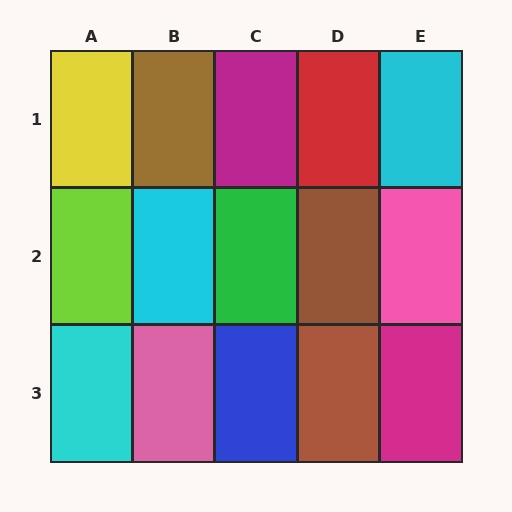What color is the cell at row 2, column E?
Pink.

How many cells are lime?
1 cell is lime.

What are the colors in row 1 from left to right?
Yellow, brown, magenta, red, cyan.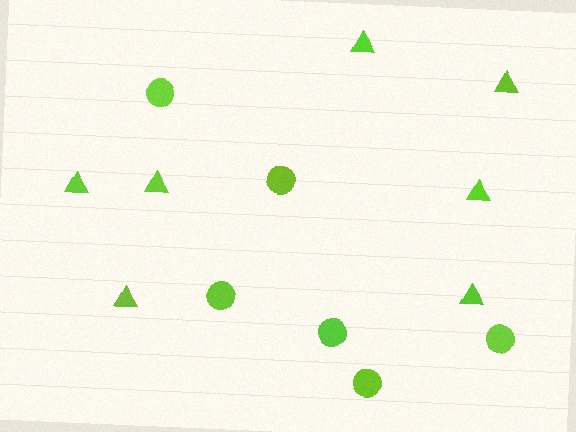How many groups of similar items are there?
There are 2 groups: one group of triangles (7) and one group of circles (6).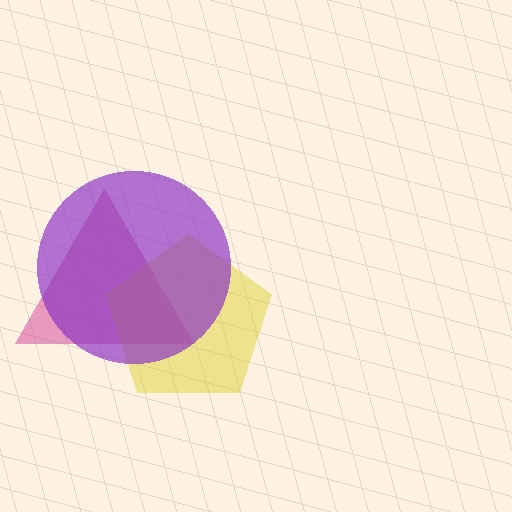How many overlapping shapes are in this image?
There are 3 overlapping shapes in the image.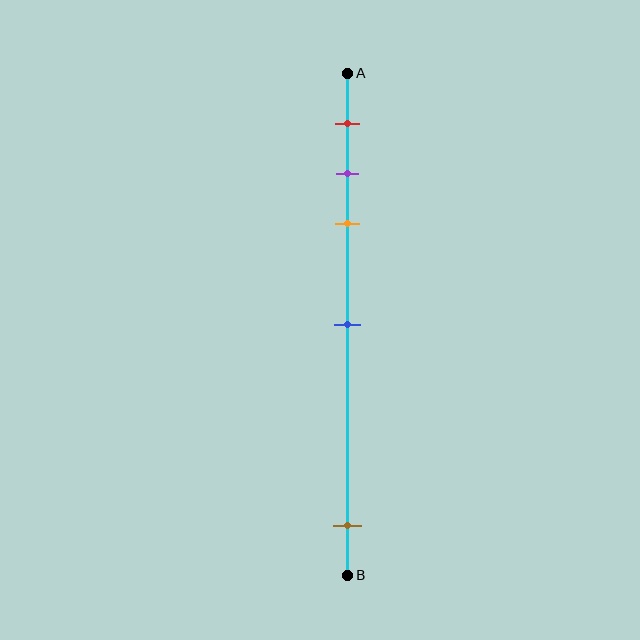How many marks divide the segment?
There are 5 marks dividing the segment.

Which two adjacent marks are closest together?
The purple and orange marks are the closest adjacent pair.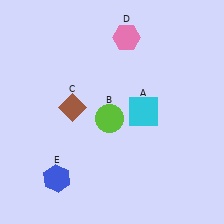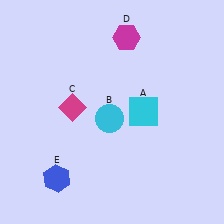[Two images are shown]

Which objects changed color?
B changed from lime to cyan. C changed from brown to magenta. D changed from pink to magenta.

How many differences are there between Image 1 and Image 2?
There are 3 differences between the two images.